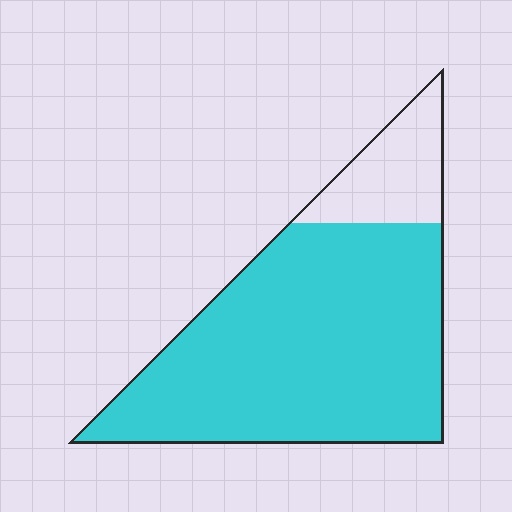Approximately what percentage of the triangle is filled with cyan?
Approximately 85%.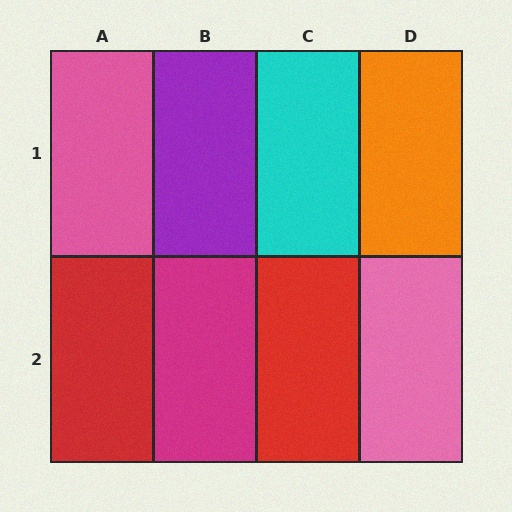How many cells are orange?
1 cell is orange.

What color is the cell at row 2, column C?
Red.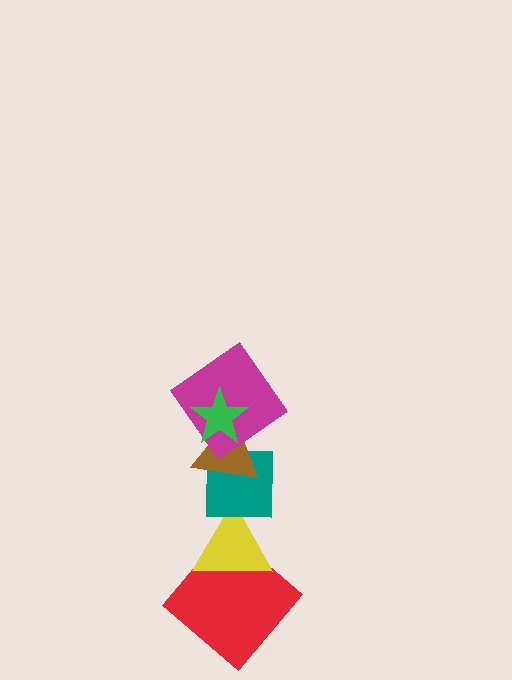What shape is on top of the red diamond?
The yellow triangle is on top of the red diamond.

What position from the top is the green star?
The green star is 1st from the top.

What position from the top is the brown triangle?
The brown triangle is 3rd from the top.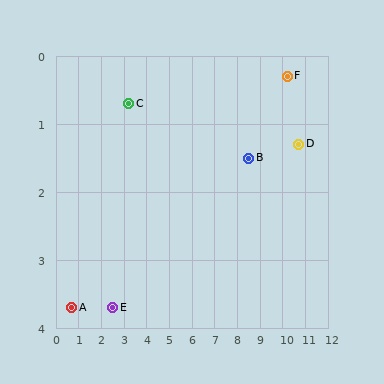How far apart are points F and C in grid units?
Points F and C are about 7.0 grid units apart.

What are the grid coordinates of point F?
Point F is at approximately (10.2, 0.3).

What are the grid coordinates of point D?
Point D is at approximately (10.7, 1.3).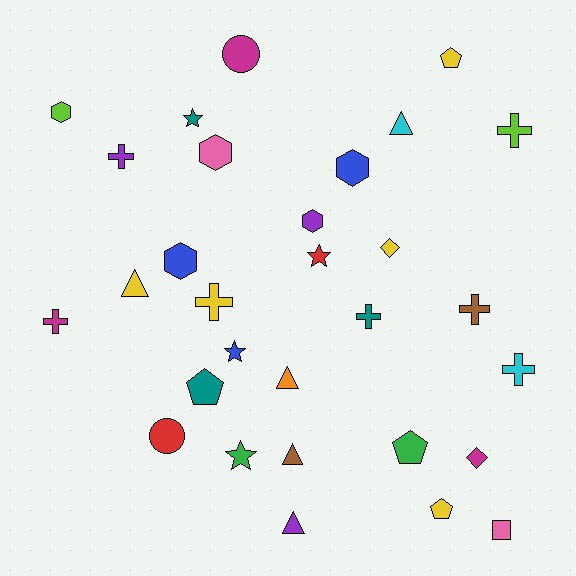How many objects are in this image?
There are 30 objects.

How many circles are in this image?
There are 2 circles.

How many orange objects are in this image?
There is 1 orange object.